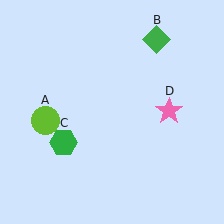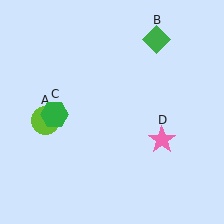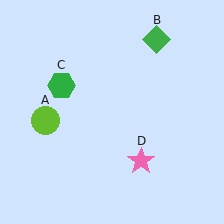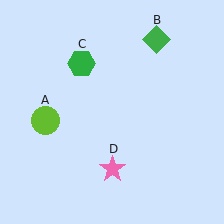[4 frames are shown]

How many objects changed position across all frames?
2 objects changed position: green hexagon (object C), pink star (object D).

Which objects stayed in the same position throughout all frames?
Lime circle (object A) and green diamond (object B) remained stationary.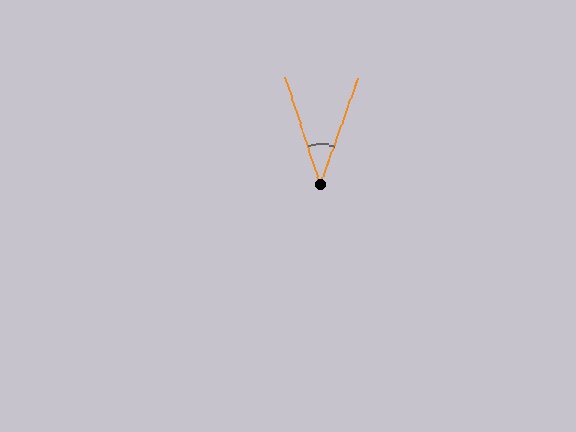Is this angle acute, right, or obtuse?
It is acute.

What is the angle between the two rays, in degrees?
Approximately 37 degrees.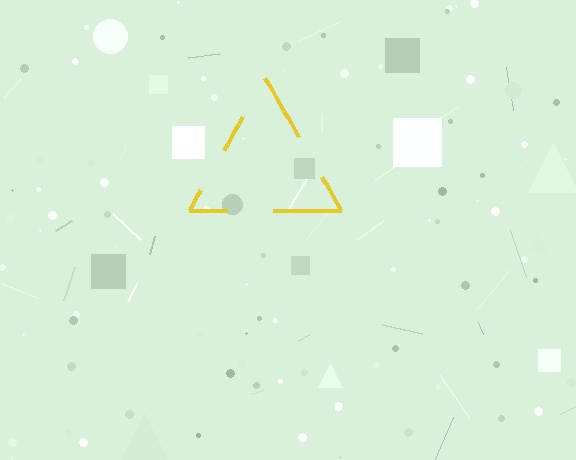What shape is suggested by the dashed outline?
The dashed outline suggests a triangle.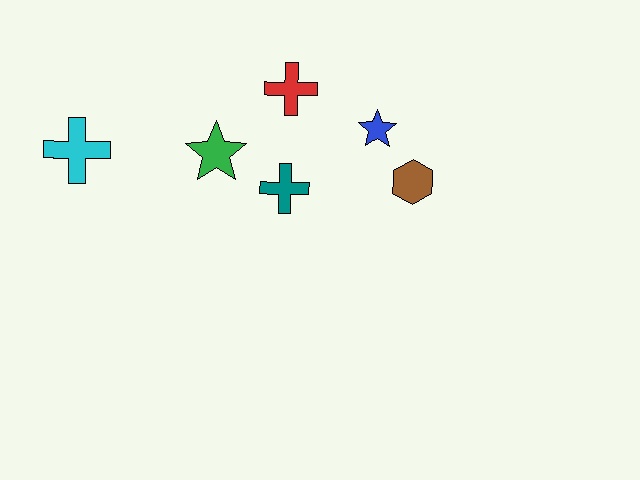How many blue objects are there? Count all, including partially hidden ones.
There is 1 blue object.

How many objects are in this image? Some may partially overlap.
There are 6 objects.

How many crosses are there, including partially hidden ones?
There are 3 crosses.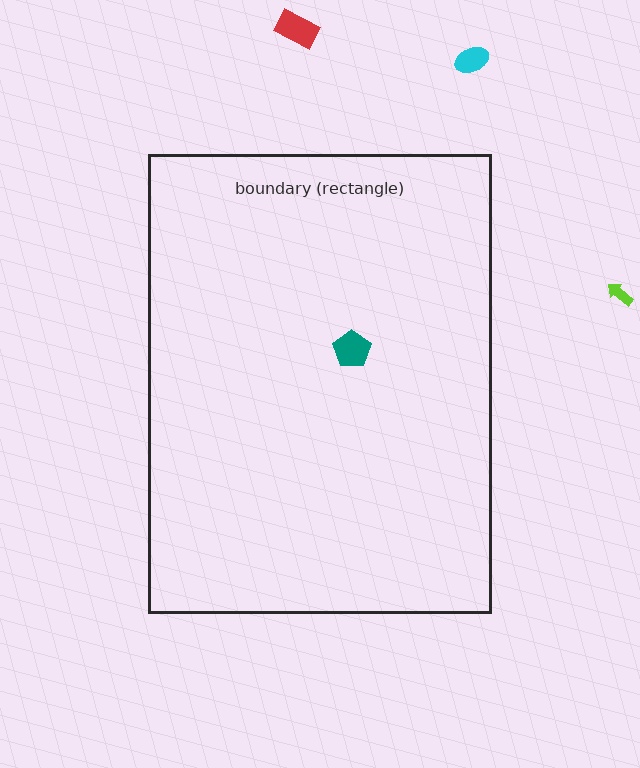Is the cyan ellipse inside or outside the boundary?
Outside.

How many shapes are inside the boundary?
1 inside, 3 outside.